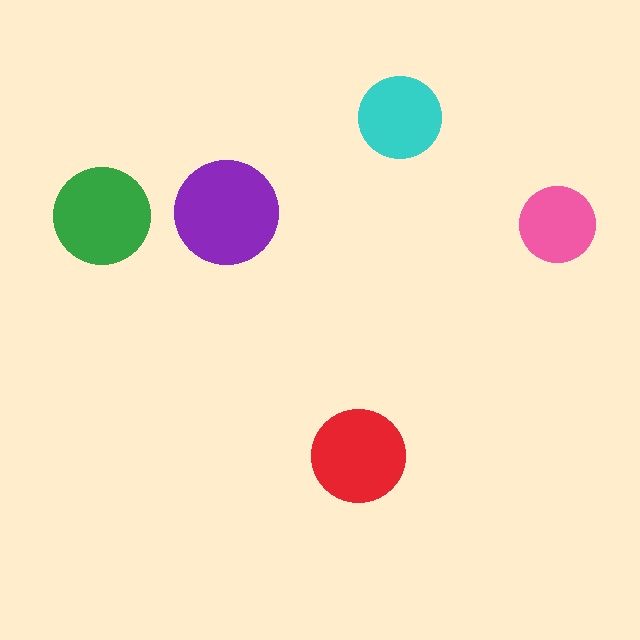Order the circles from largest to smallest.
the purple one, the green one, the red one, the cyan one, the pink one.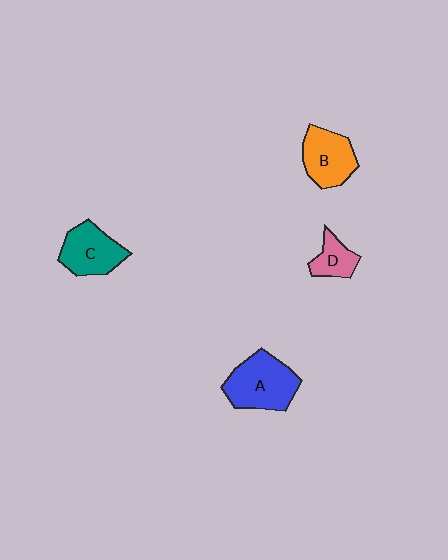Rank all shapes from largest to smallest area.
From largest to smallest: A (blue), B (orange), C (teal), D (pink).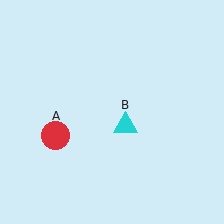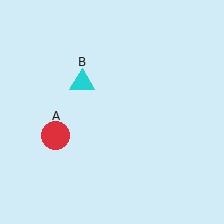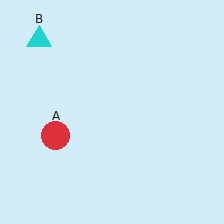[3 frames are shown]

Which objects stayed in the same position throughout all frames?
Red circle (object A) remained stationary.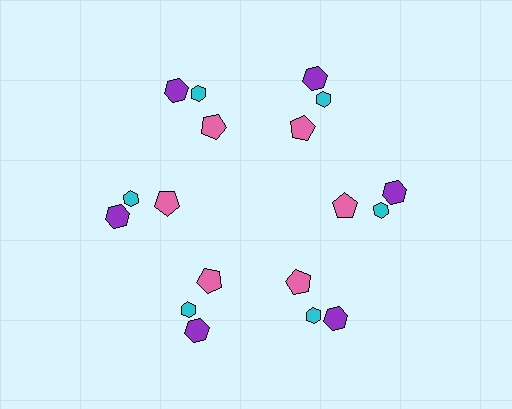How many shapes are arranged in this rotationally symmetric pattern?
There are 18 shapes, arranged in 6 groups of 3.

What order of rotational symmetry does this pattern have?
This pattern has 6-fold rotational symmetry.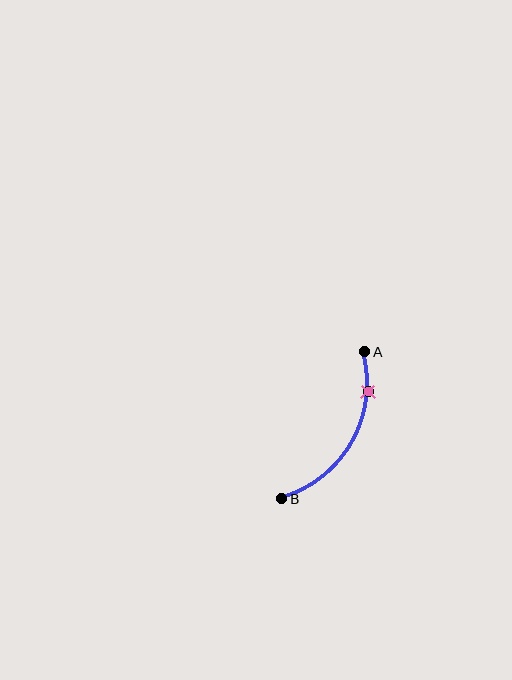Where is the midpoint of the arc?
The arc midpoint is the point on the curve farthest from the straight line joining A and B. It sits to the right of that line.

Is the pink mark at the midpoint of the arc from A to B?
No. The pink mark lies on the arc but is closer to endpoint A. The arc midpoint would be at the point on the curve equidistant along the arc from both A and B.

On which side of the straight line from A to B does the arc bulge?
The arc bulges to the right of the straight line connecting A and B.